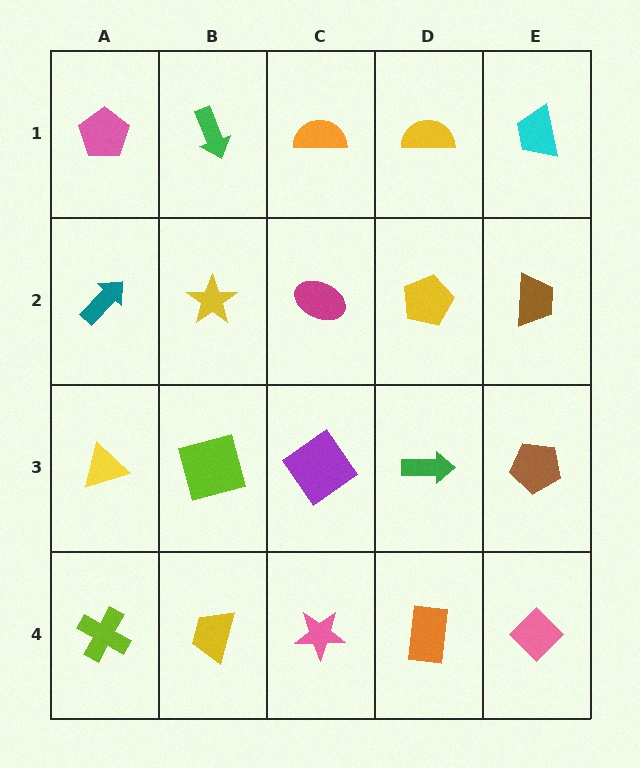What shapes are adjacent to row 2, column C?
An orange semicircle (row 1, column C), a purple diamond (row 3, column C), a yellow star (row 2, column B), a yellow pentagon (row 2, column D).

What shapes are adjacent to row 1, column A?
A teal arrow (row 2, column A), a green arrow (row 1, column B).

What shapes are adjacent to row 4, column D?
A green arrow (row 3, column D), a pink star (row 4, column C), a pink diamond (row 4, column E).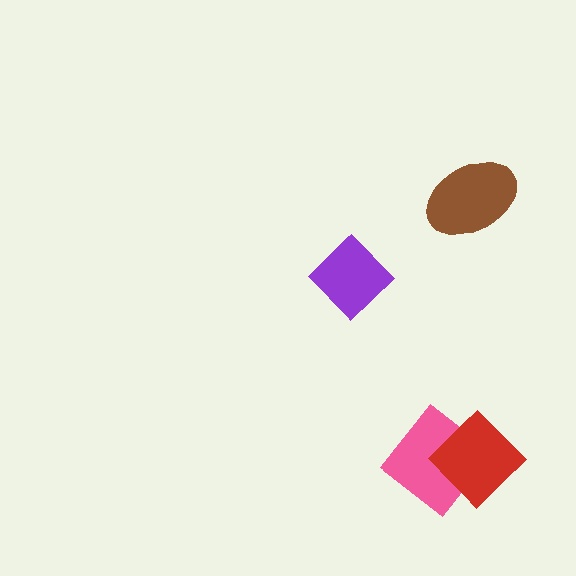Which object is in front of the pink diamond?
The red diamond is in front of the pink diamond.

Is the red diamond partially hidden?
No, no other shape covers it.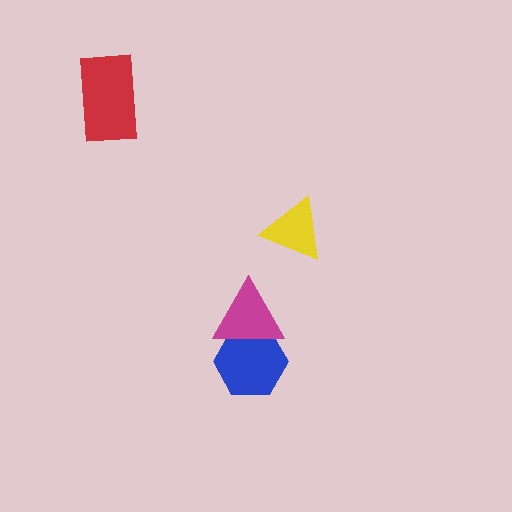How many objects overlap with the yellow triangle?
0 objects overlap with the yellow triangle.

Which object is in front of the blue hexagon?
The magenta triangle is in front of the blue hexagon.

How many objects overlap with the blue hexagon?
1 object overlaps with the blue hexagon.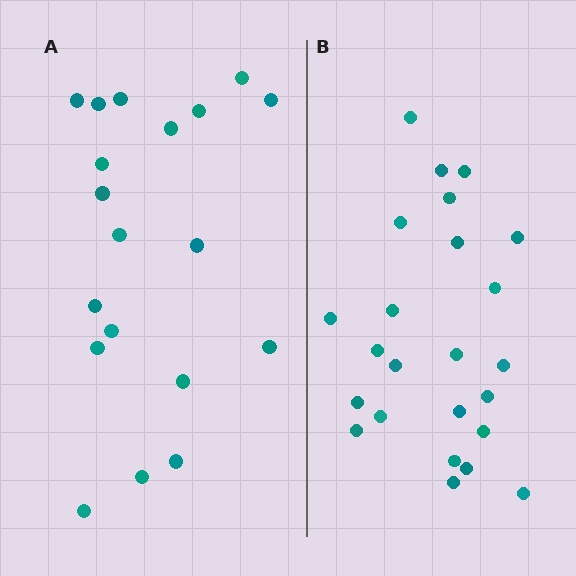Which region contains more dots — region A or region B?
Region B (the right region) has more dots.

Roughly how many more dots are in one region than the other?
Region B has about 5 more dots than region A.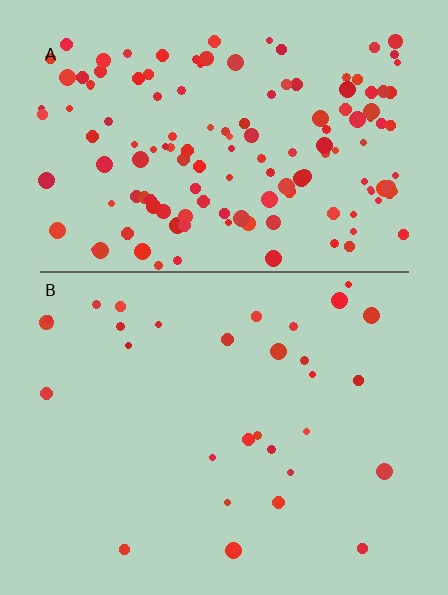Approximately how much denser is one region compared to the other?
Approximately 4.8× — region A over region B.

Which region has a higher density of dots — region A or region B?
A (the top).